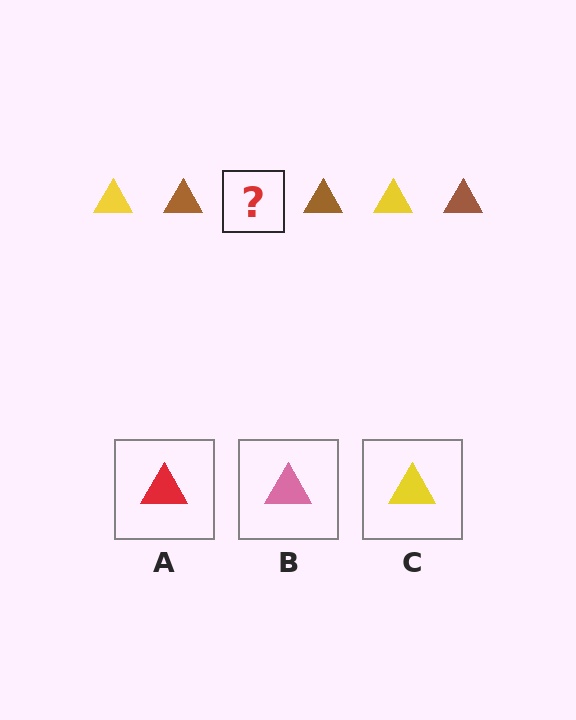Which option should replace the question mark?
Option C.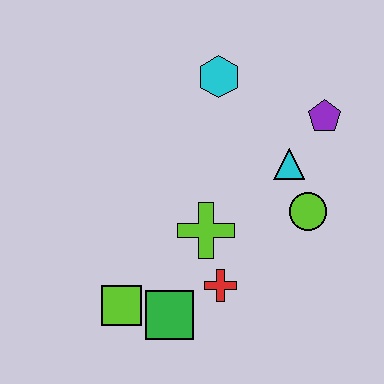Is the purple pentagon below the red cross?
No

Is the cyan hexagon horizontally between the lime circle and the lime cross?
Yes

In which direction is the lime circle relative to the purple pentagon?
The lime circle is below the purple pentagon.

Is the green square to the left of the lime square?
No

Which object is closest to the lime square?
The green square is closest to the lime square.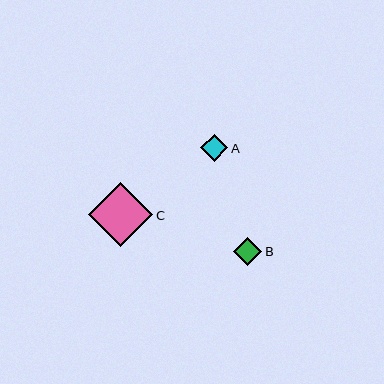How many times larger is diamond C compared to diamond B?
Diamond C is approximately 2.3 times the size of diamond B.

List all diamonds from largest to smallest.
From largest to smallest: C, B, A.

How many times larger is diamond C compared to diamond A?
Diamond C is approximately 2.4 times the size of diamond A.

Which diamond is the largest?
Diamond C is the largest with a size of approximately 64 pixels.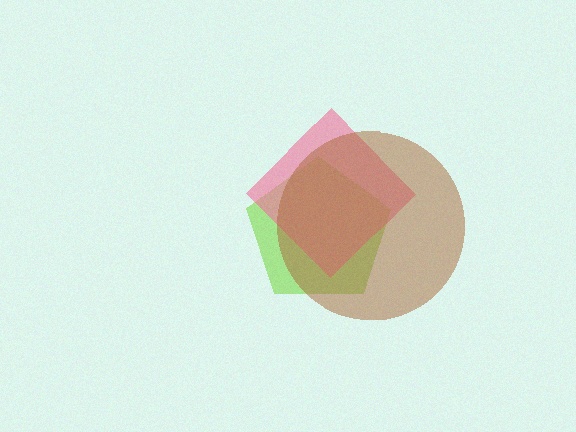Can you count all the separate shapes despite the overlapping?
Yes, there are 3 separate shapes.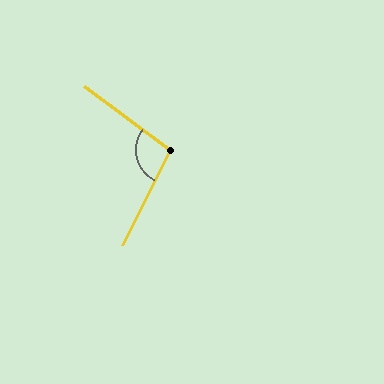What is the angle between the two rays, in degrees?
Approximately 100 degrees.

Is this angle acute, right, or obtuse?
It is obtuse.